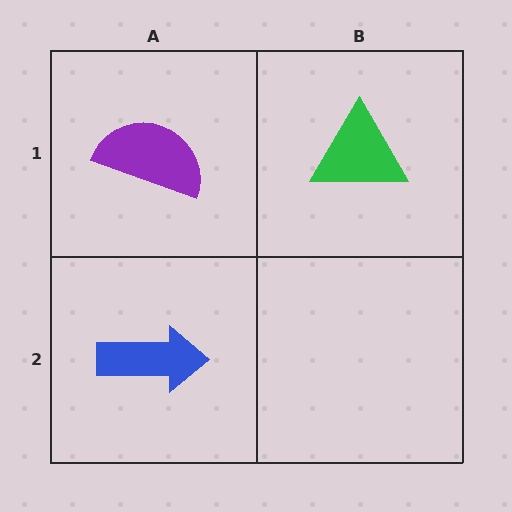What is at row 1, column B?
A green triangle.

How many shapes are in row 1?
2 shapes.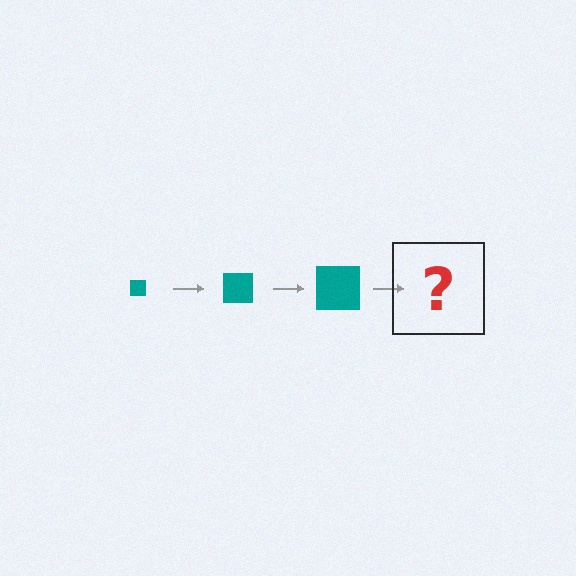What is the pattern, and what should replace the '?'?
The pattern is that the square gets progressively larger each step. The '?' should be a teal square, larger than the previous one.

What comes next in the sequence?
The next element should be a teal square, larger than the previous one.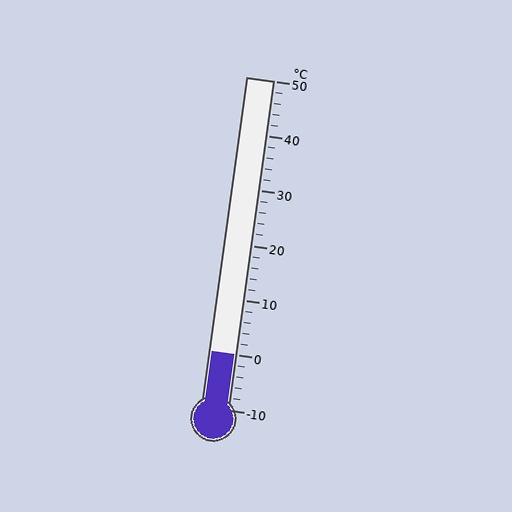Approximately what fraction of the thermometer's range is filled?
The thermometer is filled to approximately 15% of its range.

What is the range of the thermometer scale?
The thermometer scale ranges from -10°C to 50°C.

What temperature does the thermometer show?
The thermometer shows approximately 0°C.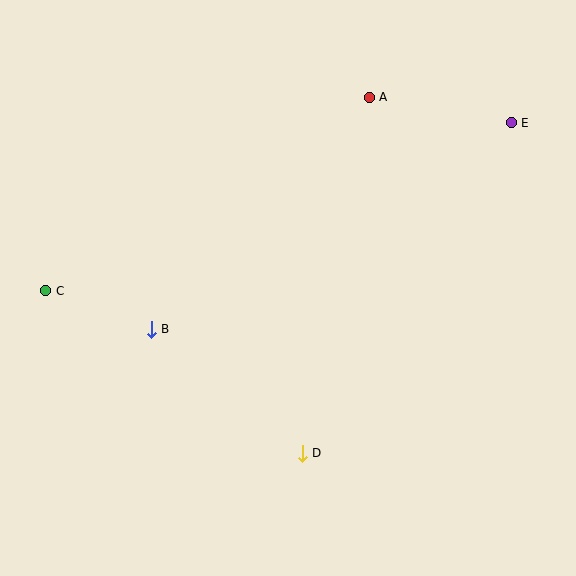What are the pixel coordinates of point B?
Point B is at (151, 329).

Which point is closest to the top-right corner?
Point E is closest to the top-right corner.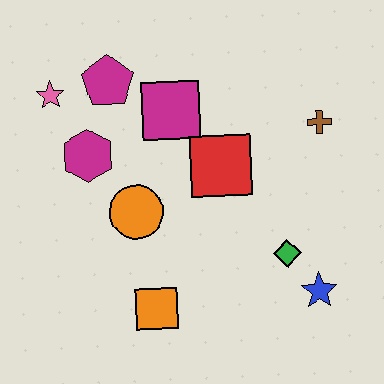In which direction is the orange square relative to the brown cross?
The orange square is below the brown cross.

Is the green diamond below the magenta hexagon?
Yes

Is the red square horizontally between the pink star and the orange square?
No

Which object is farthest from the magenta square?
The blue star is farthest from the magenta square.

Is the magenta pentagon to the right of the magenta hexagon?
Yes